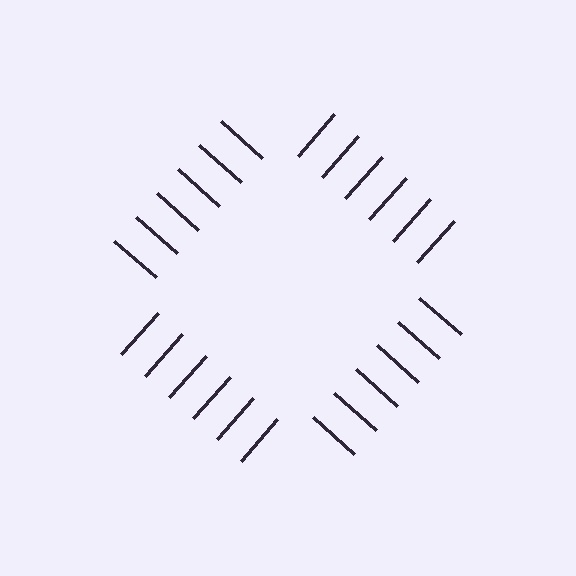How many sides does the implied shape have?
4 sides — the line-ends trace a square.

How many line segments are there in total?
24 — 6 along each of the 4 edges.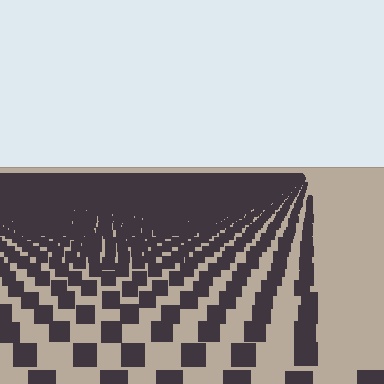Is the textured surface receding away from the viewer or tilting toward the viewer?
The surface is receding away from the viewer. Texture elements get smaller and denser toward the top.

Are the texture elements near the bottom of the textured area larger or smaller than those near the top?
Larger. Near the bottom, elements are closer to the viewer and appear at a bigger on-screen size.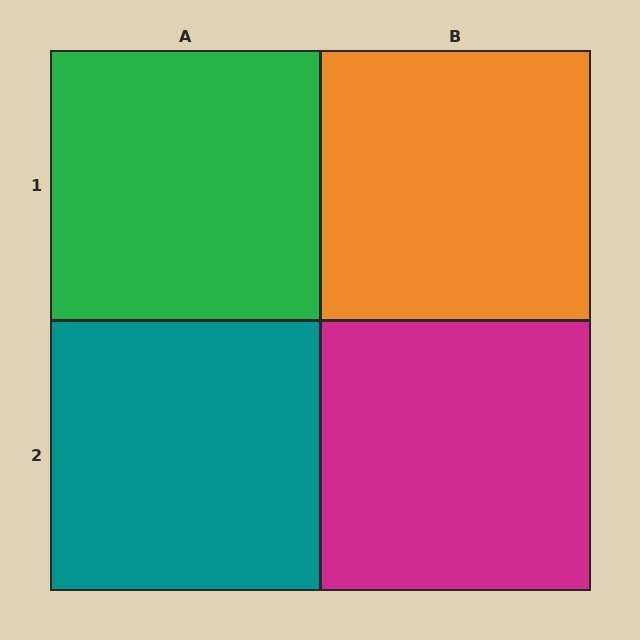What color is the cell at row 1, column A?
Green.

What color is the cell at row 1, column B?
Orange.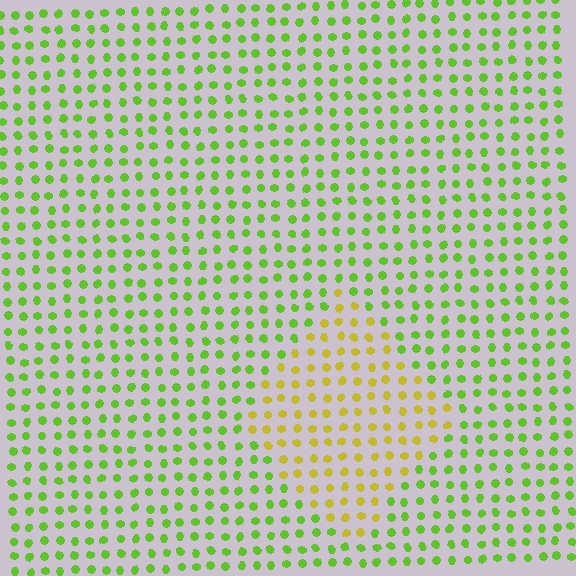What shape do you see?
I see a diamond.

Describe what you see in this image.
The image is filled with small lime elements in a uniform arrangement. A diamond-shaped region is visible where the elements are tinted to a slightly different hue, forming a subtle color boundary.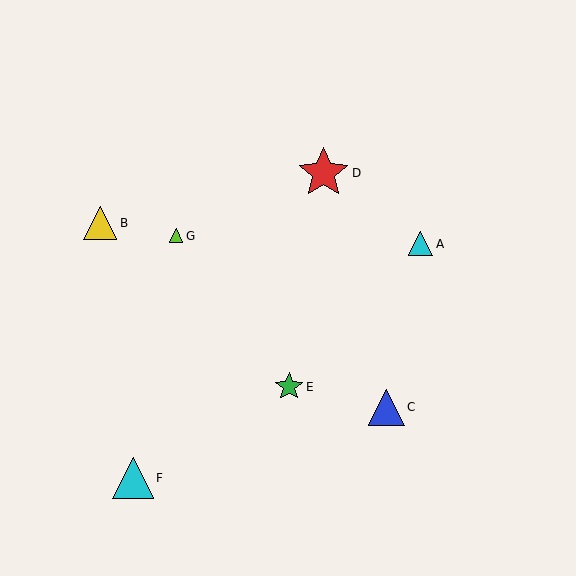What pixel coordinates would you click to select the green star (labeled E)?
Click at (289, 387) to select the green star E.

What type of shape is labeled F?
Shape F is a cyan triangle.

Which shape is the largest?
The red star (labeled D) is the largest.